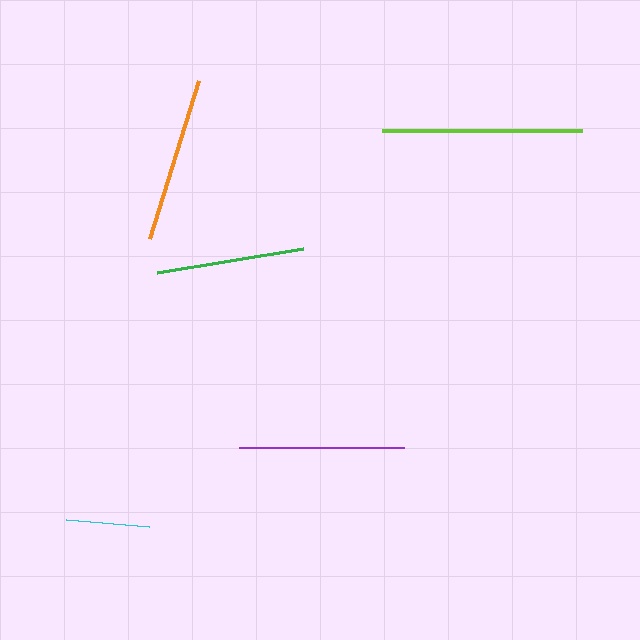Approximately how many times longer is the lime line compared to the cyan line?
The lime line is approximately 2.4 times the length of the cyan line.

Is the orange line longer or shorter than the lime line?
The lime line is longer than the orange line.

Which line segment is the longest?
The lime line is the longest at approximately 200 pixels.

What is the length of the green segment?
The green segment is approximately 148 pixels long.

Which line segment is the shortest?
The cyan line is the shortest at approximately 84 pixels.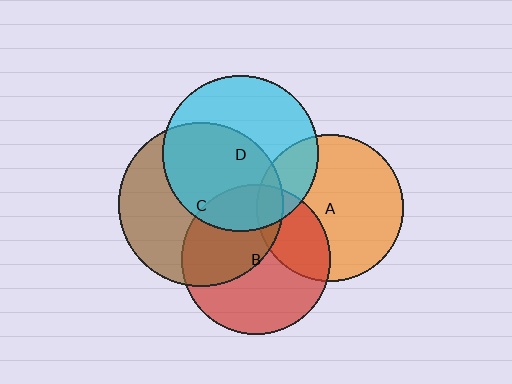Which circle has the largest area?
Circle C (brown).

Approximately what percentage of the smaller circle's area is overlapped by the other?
Approximately 20%.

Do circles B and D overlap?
Yes.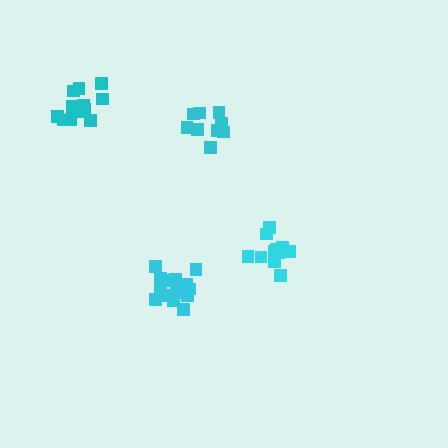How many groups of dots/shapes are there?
There are 4 groups.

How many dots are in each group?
Group 1: 12 dots, Group 2: 11 dots, Group 3: 10 dots, Group 4: 16 dots (49 total).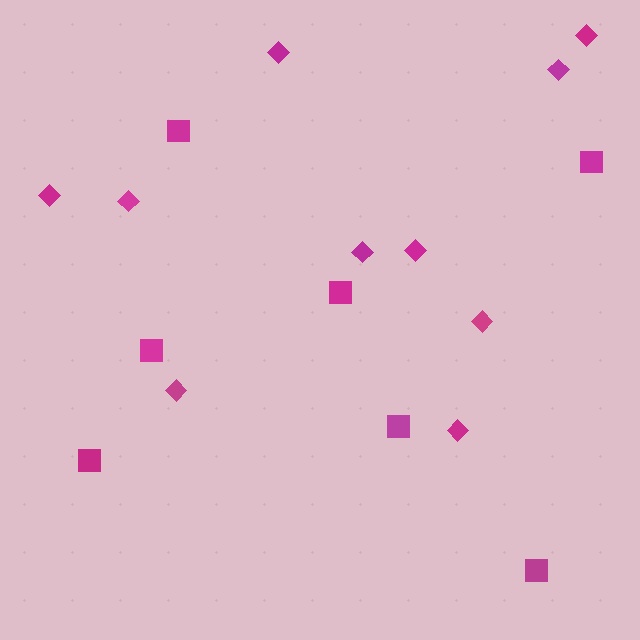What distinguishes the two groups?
There are 2 groups: one group of squares (7) and one group of diamonds (10).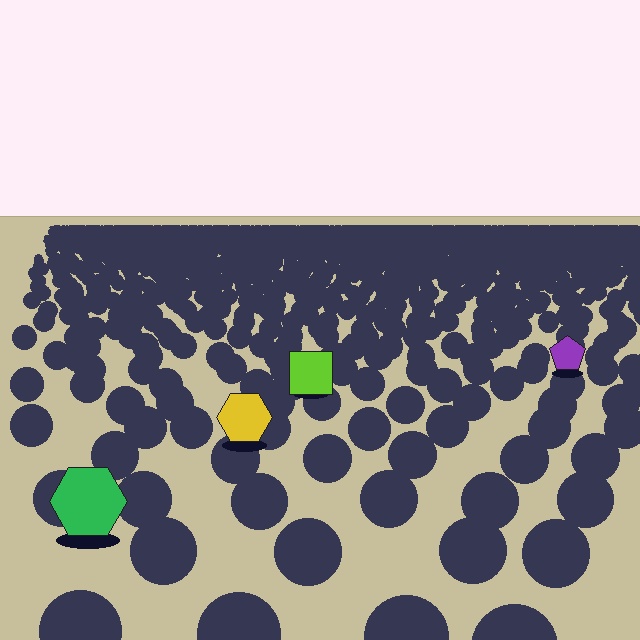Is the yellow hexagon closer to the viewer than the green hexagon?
No. The green hexagon is closer — you can tell from the texture gradient: the ground texture is coarser near it.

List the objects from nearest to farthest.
From nearest to farthest: the green hexagon, the yellow hexagon, the lime square, the purple pentagon.